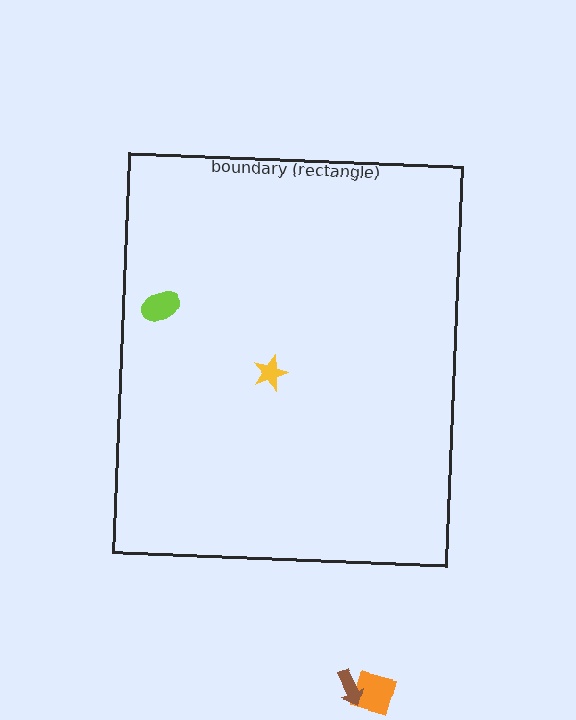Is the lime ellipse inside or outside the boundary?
Inside.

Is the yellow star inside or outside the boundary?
Inside.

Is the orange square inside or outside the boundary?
Outside.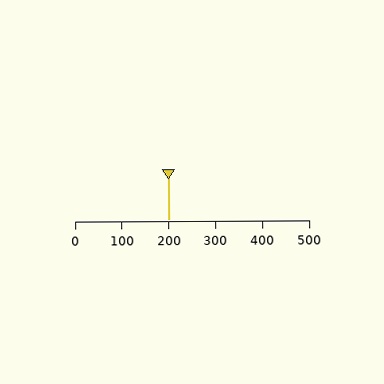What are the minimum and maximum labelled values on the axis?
The axis runs from 0 to 500.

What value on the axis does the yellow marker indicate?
The marker indicates approximately 200.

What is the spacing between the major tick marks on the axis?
The major ticks are spaced 100 apart.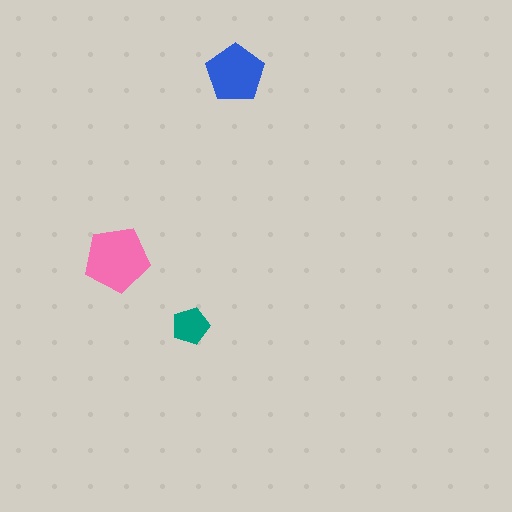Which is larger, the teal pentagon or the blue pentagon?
The blue one.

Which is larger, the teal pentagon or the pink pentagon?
The pink one.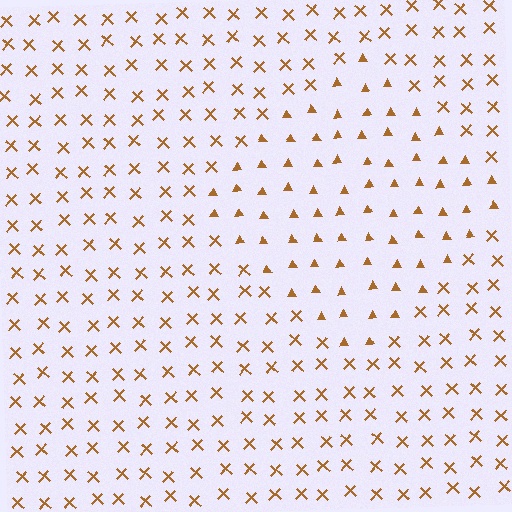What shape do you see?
I see a diamond.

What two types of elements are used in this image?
The image uses triangles inside the diamond region and X marks outside it.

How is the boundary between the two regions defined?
The boundary is defined by a change in element shape: triangles inside vs. X marks outside. All elements share the same color and spacing.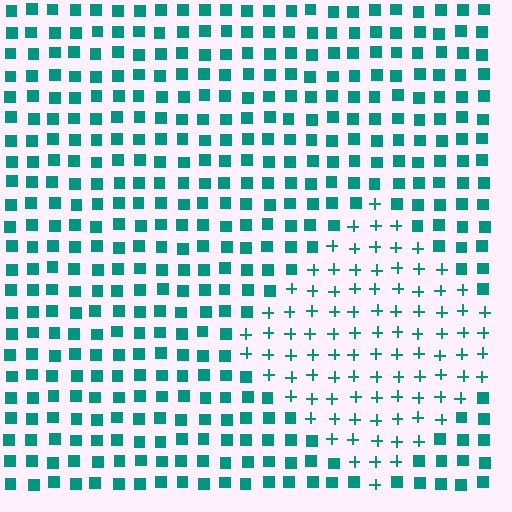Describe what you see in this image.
The image is filled with small teal elements arranged in a uniform grid. A diamond-shaped region contains plus signs, while the surrounding area contains squares. The boundary is defined purely by the change in element shape.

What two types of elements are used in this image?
The image uses plus signs inside the diamond region and squares outside it.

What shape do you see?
I see a diamond.